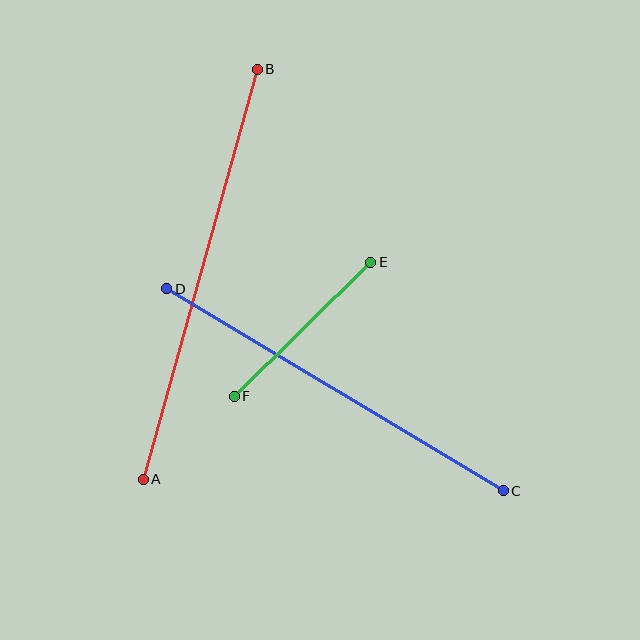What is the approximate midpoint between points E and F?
The midpoint is at approximately (302, 329) pixels.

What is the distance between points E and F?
The distance is approximately 191 pixels.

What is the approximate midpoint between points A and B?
The midpoint is at approximately (200, 274) pixels.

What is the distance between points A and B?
The distance is approximately 426 pixels.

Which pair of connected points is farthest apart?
Points A and B are farthest apart.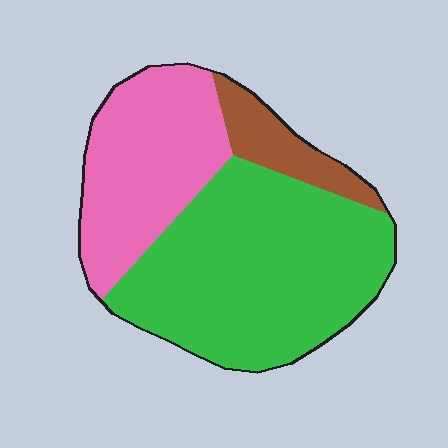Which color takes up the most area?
Green, at roughly 55%.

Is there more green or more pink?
Green.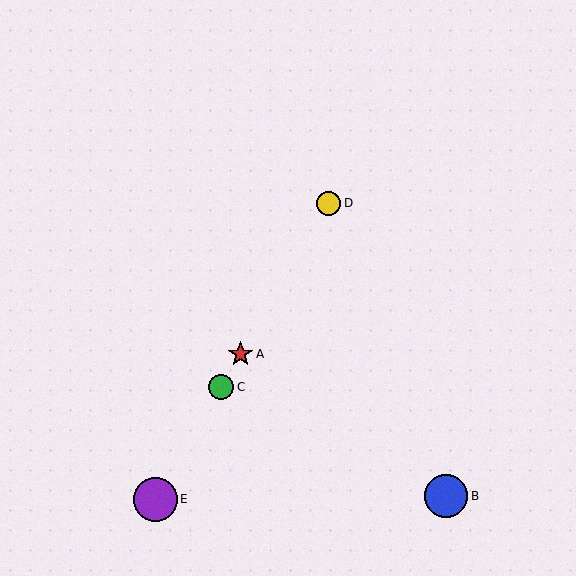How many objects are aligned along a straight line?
4 objects (A, C, D, E) are aligned along a straight line.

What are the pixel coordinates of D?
Object D is at (329, 203).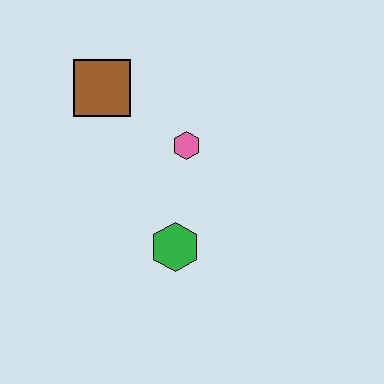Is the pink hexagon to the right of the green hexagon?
Yes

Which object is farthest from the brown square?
The green hexagon is farthest from the brown square.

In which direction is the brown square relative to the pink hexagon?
The brown square is to the left of the pink hexagon.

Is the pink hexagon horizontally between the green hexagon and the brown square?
No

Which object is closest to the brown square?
The pink hexagon is closest to the brown square.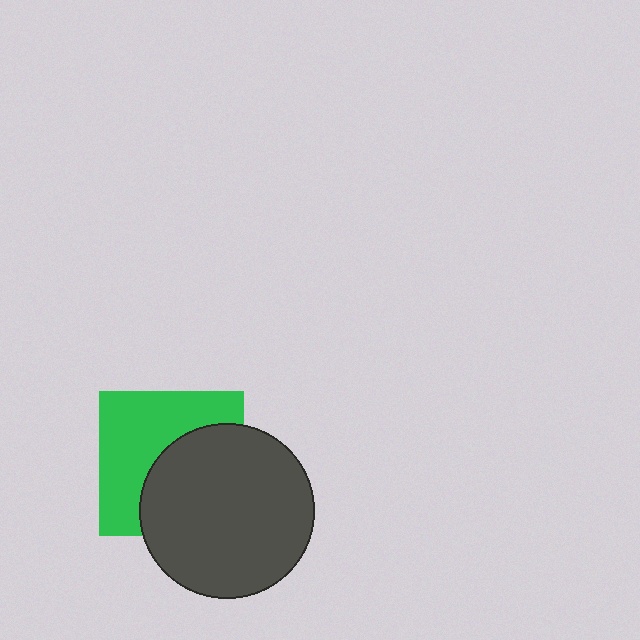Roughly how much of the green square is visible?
About half of it is visible (roughly 52%).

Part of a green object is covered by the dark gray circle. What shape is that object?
It is a square.